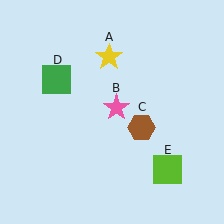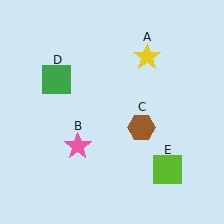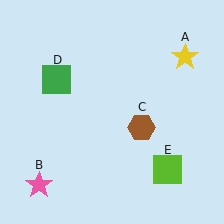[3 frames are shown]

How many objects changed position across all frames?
2 objects changed position: yellow star (object A), pink star (object B).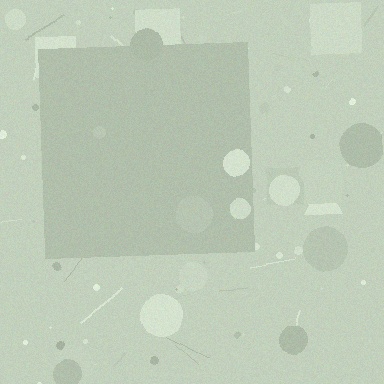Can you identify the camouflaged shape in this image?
The camouflaged shape is a square.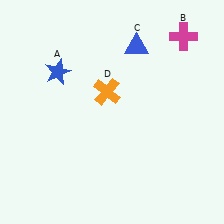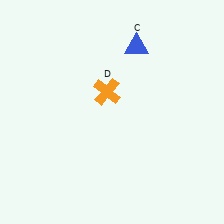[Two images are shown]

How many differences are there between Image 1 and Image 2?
There are 2 differences between the two images.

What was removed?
The blue star (A), the magenta cross (B) were removed in Image 2.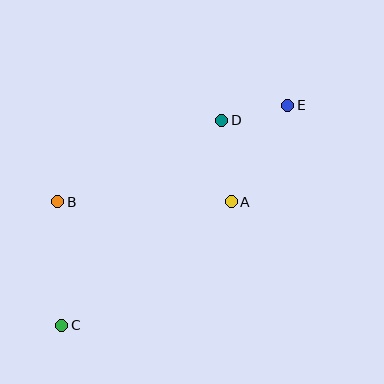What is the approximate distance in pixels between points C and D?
The distance between C and D is approximately 260 pixels.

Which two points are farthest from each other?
Points C and E are farthest from each other.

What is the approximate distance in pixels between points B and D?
The distance between B and D is approximately 183 pixels.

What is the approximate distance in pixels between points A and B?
The distance between A and B is approximately 174 pixels.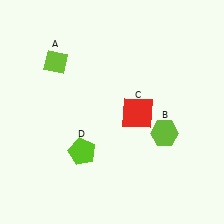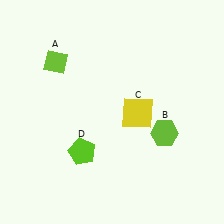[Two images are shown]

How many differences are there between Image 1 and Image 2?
There is 1 difference between the two images.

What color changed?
The square (C) changed from red in Image 1 to yellow in Image 2.